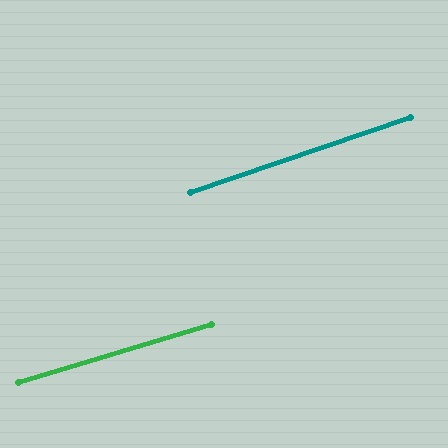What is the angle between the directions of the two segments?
Approximately 2 degrees.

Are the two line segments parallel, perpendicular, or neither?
Parallel — their directions differ by only 1.8°.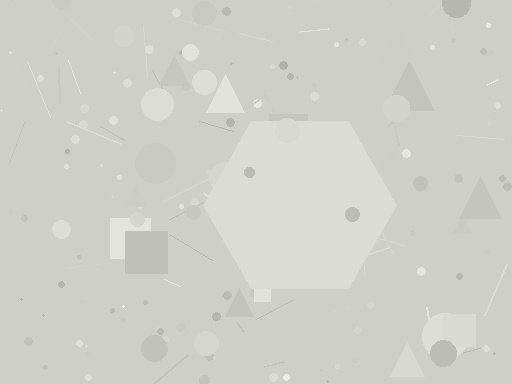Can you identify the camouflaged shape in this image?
The camouflaged shape is a hexagon.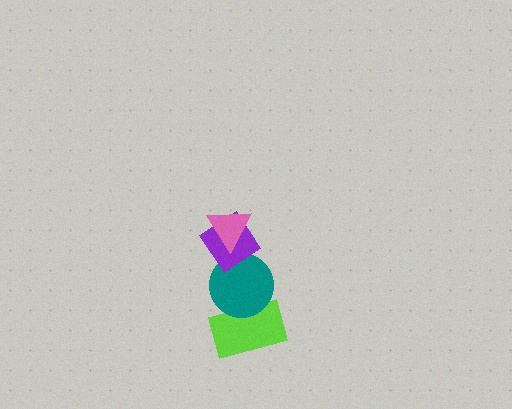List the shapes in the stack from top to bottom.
From top to bottom: the pink triangle, the purple diamond, the teal circle, the lime rectangle.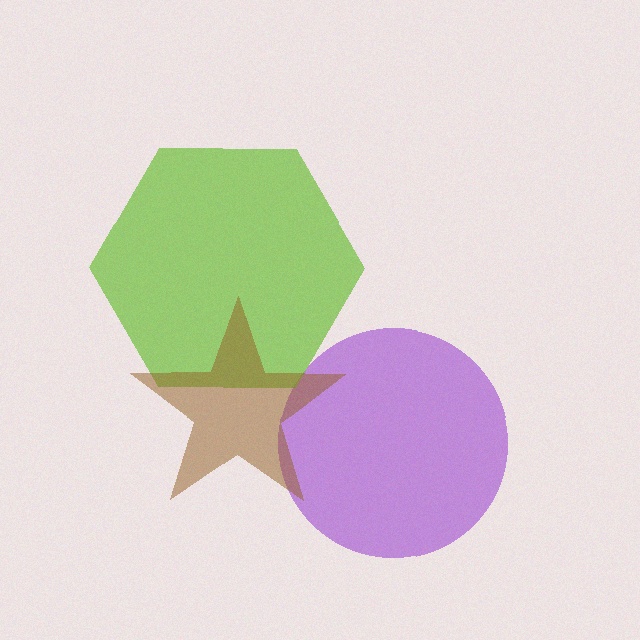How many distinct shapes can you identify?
There are 3 distinct shapes: a purple circle, a lime hexagon, a brown star.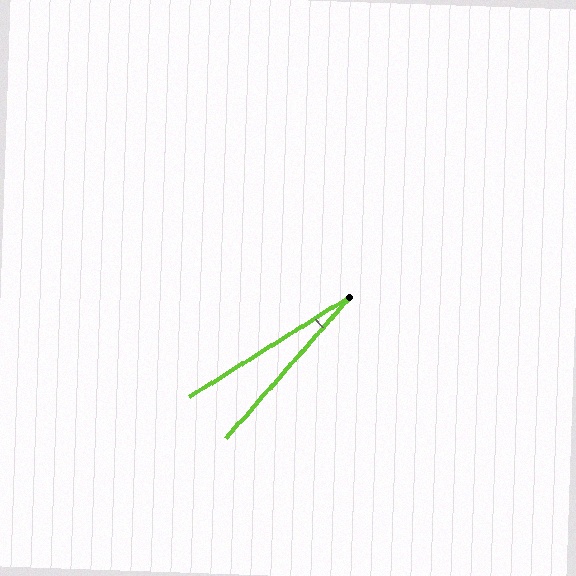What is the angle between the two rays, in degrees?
Approximately 17 degrees.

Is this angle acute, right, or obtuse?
It is acute.